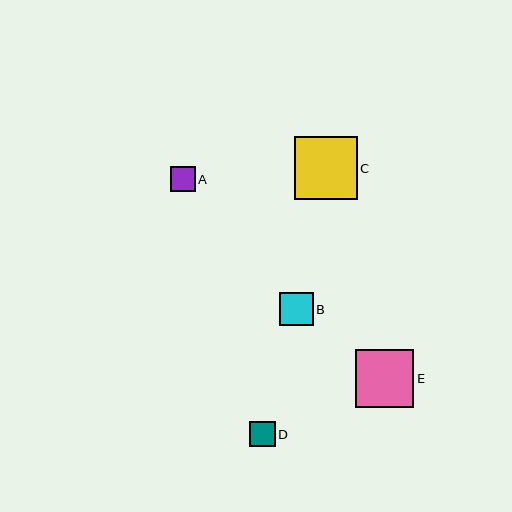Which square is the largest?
Square C is the largest with a size of approximately 62 pixels.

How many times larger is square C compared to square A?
Square C is approximately 2.5 times the size of square A.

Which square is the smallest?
Square D is the smallest with a size of approximately 25 pixels.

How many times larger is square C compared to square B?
Square C is approximately 1.9 times the size of square B.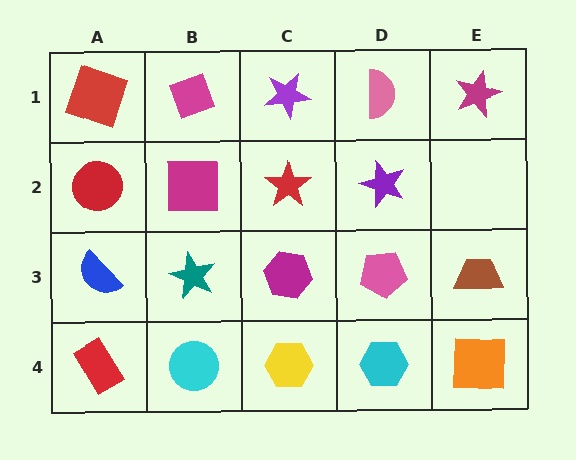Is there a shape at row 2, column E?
No, that cell is empty.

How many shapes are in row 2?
4 shapes.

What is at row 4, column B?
A cyan circle.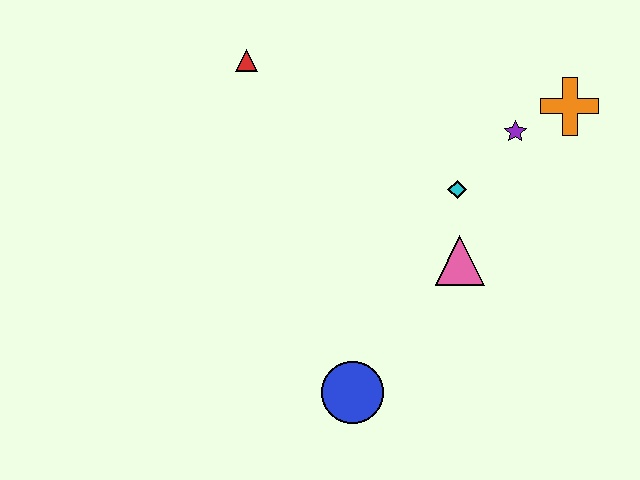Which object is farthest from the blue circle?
The orange cross is farthest from the blue circle.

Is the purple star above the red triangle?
No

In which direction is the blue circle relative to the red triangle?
The blue circle is below the red triangle.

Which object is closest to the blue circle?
The pink triangle is closest to the blue circle.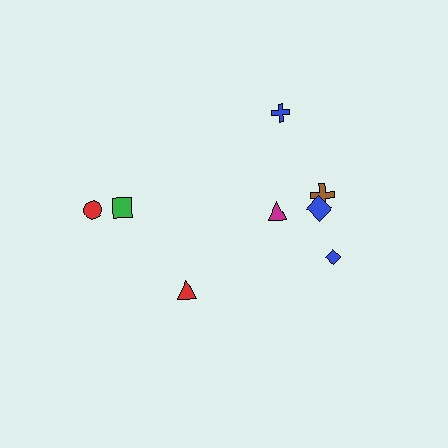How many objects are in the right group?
There are 5 objects.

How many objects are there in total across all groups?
There are 8 objects.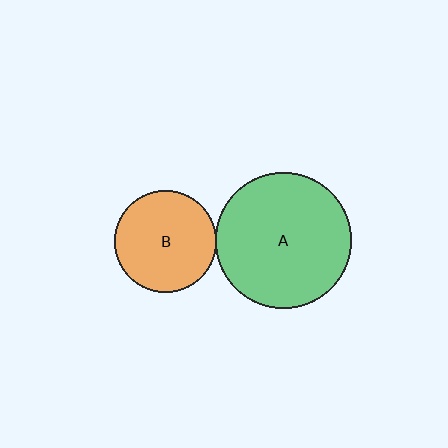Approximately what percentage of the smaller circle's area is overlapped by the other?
Approximately 5%.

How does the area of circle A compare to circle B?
Approximately 1.8 times.